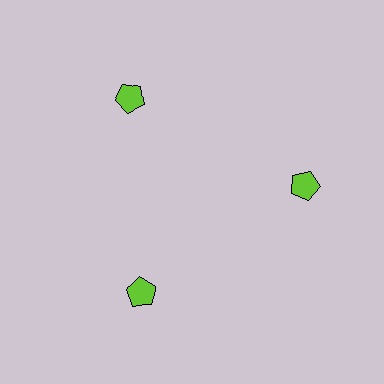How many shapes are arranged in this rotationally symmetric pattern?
There are 3 shapes, arranged in 3 groups of 1.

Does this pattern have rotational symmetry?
Yes, this pattern has 3-fold rotational symmetry. It looks the same after rotating 120 degrees around the center.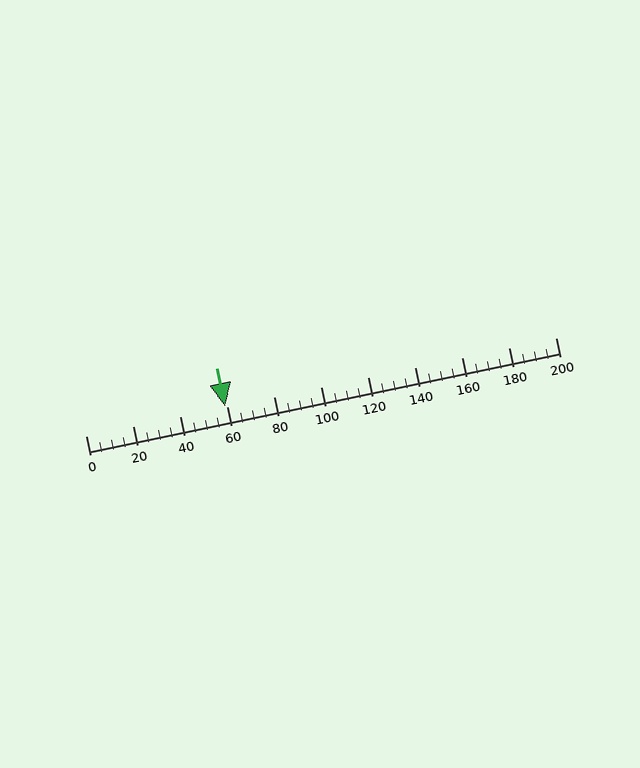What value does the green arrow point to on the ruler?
The green arrow points to approximately 59.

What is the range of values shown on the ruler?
The ruler shows values from 0 to 200.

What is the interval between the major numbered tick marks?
The major tick marks are spaced 20 units apart.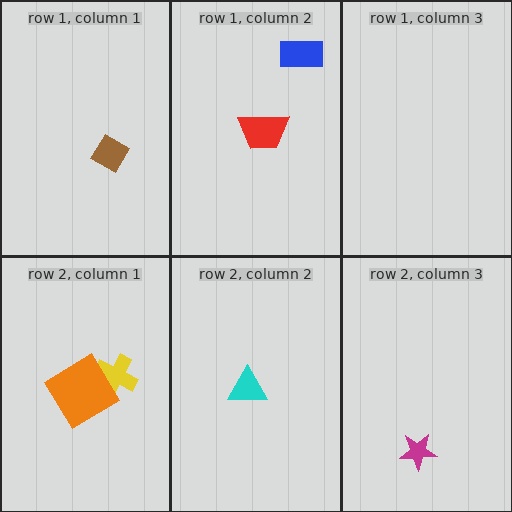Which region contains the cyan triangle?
The row 2, column 2 region.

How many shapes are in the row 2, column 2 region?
1.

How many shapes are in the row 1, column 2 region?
2.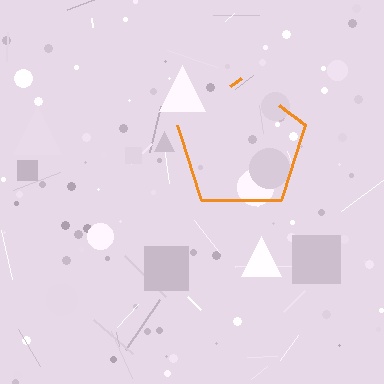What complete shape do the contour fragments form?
The contour fragments form a pentagon.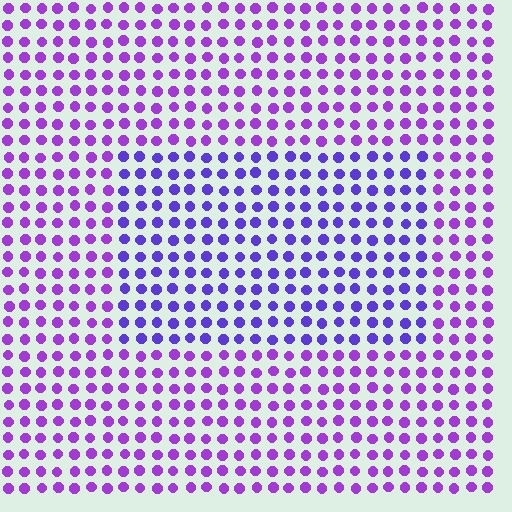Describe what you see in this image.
The image is filled with small purple elements in a uniform arrangement. A rectangle-shaped region is visible where the elements are tinted to a slightly different hue, forming a subtle color boundary.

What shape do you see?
I see a rectangle.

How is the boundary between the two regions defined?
The boundary is defined purely by a slight shift in hue (about 27 degrees). Spacing, size, and orientation are identical on both sides.